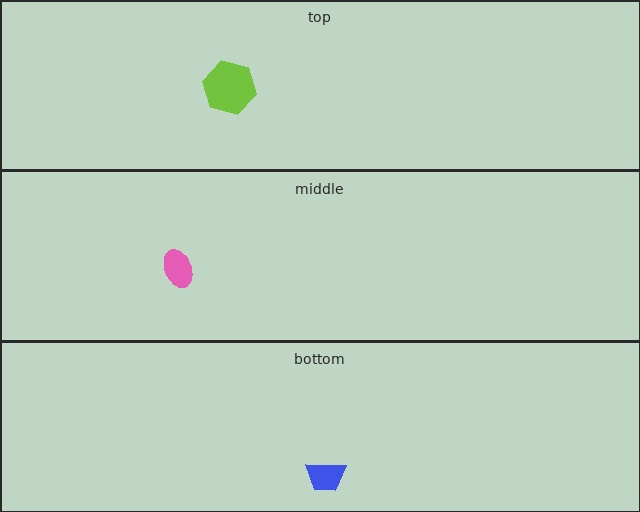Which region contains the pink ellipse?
The middle region.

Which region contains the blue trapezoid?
The bottom region.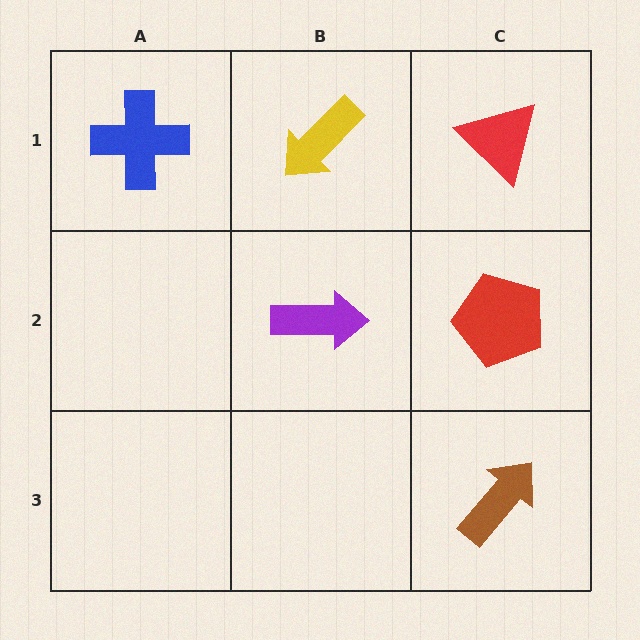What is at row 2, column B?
A purple arrow.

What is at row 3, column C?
A brown arrow.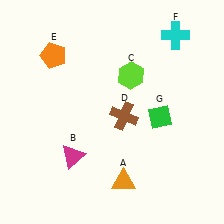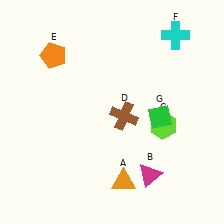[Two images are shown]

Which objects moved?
The objects that moved are: the magenta triangle (B), the lime hexagon (C).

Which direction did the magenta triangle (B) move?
The magenta triangle (B) moved right.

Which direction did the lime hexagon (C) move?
The lime hexagon (C) moved down.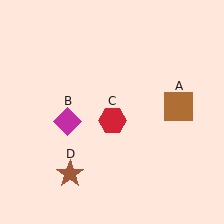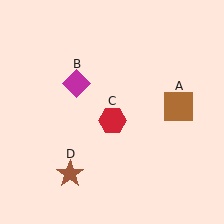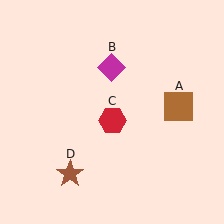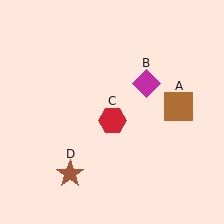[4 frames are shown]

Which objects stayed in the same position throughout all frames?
Brown square (object A) and red hexagon (object C) and brown star (object D) remained stationary.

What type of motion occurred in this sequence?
The magenta diamond (object B) rotated clockwise around the center of the scene.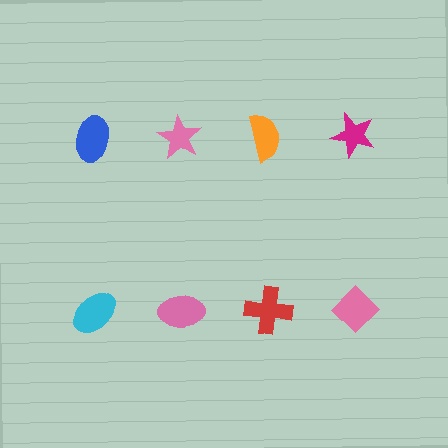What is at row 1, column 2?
A pink star.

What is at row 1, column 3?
An orange semicircle.